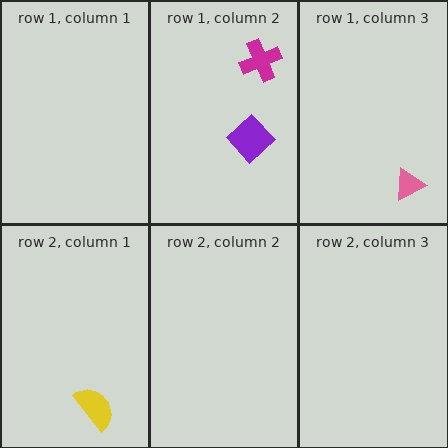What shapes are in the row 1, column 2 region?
The purple diamond, the magenta cross.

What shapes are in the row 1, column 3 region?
The pink triangle.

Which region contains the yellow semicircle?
The row 2, column 1 region.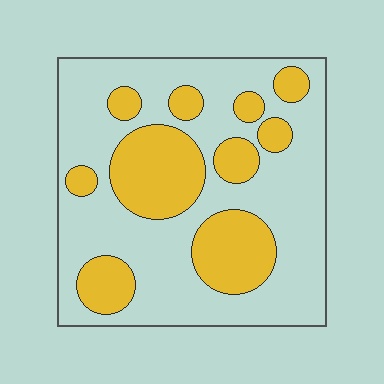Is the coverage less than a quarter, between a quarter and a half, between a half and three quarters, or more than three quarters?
Between a quarter and a half.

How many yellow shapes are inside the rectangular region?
10.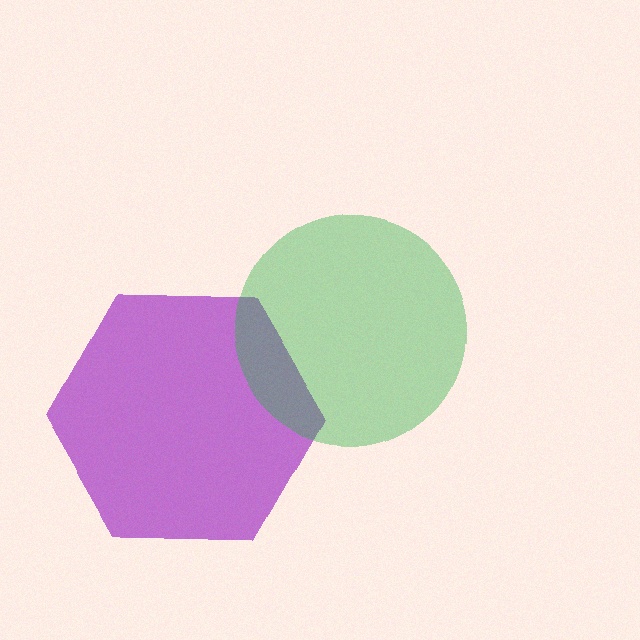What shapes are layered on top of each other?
The layered shapes are: a purple hexagon, a green circle.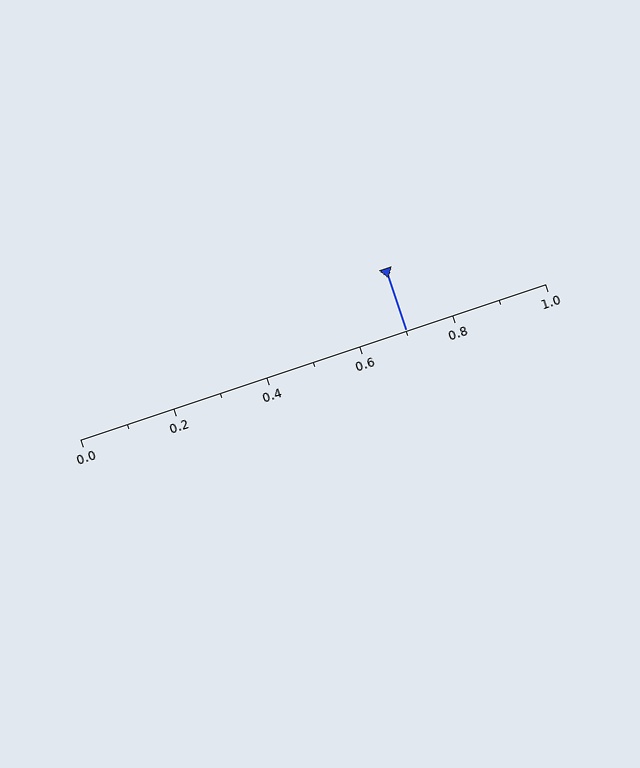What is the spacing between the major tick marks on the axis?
The major ticks are spaced 0.2 apart.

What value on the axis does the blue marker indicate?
The marker indicates approximately 0.7.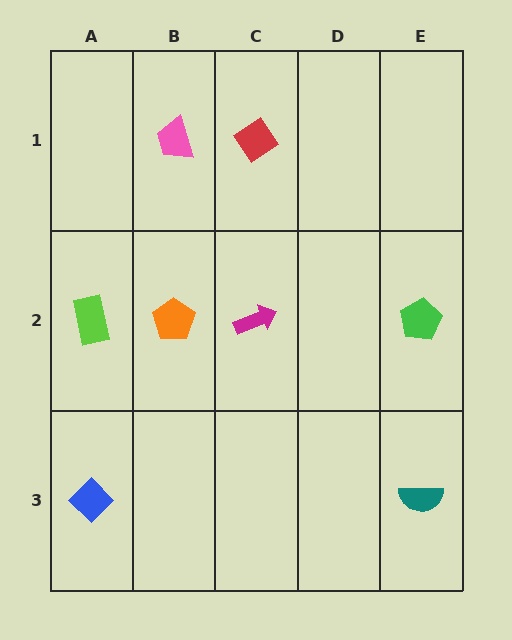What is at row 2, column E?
A green pentagon.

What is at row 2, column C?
A magenta arrow.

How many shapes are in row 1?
2 shapes.